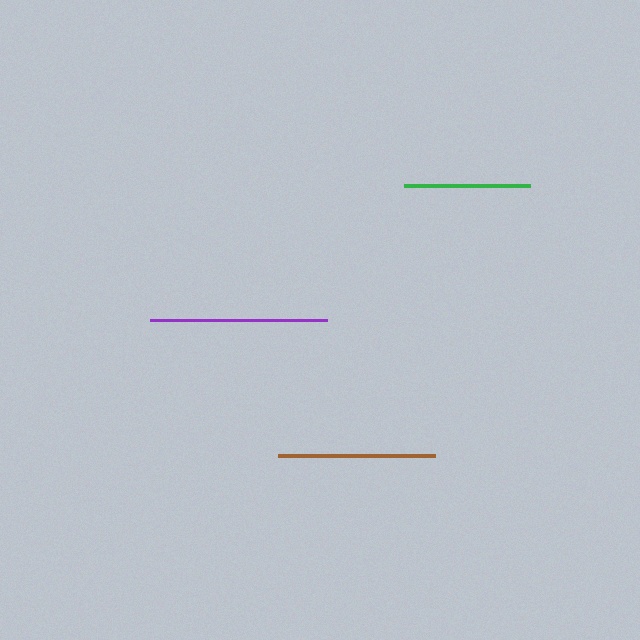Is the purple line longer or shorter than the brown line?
The purple line is longer than the brown line.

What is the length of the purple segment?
The purple segment is approximately 177 pixels long.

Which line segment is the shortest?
The green line is the shortest at approximately 126 pixels.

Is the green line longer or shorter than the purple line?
The purple line is longer than the green line.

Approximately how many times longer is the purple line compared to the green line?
The purple line is approximately 1.4 times the length of the green line.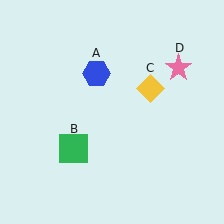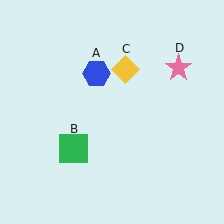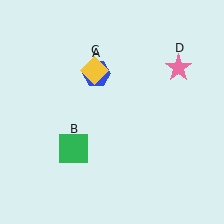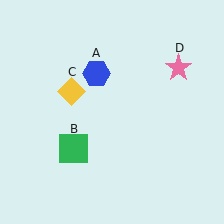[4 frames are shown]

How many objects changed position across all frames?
1 object changed position: yellow diamond (object C).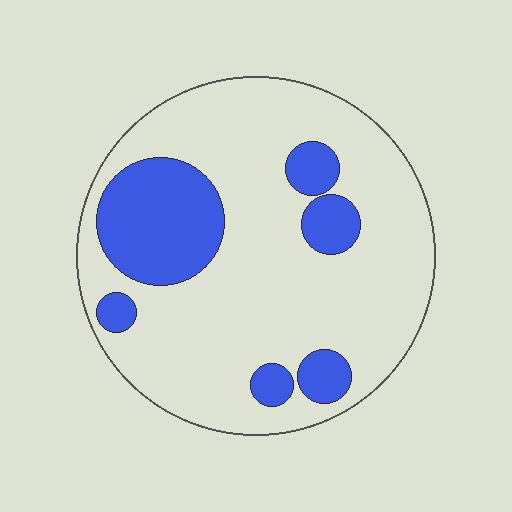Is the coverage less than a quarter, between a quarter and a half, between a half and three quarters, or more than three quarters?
Less than a quarter.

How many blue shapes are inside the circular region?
6.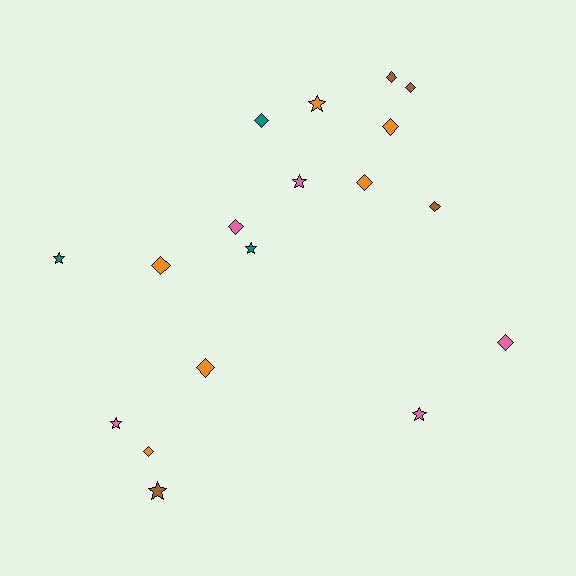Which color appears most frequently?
Orange, with 6 objects.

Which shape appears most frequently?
Diamond, with 11 objects.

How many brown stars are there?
There is 1 brown star.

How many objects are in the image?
There are 18 objects.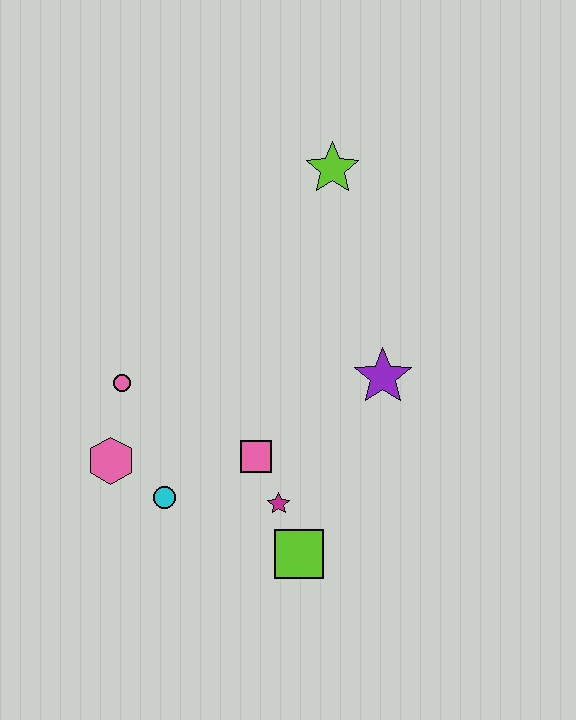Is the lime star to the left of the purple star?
Yes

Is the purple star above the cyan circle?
Yes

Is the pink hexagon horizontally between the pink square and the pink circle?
No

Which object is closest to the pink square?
The magenta star is closest to the pink square.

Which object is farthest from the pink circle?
The lime star is farthest from the pink circle.